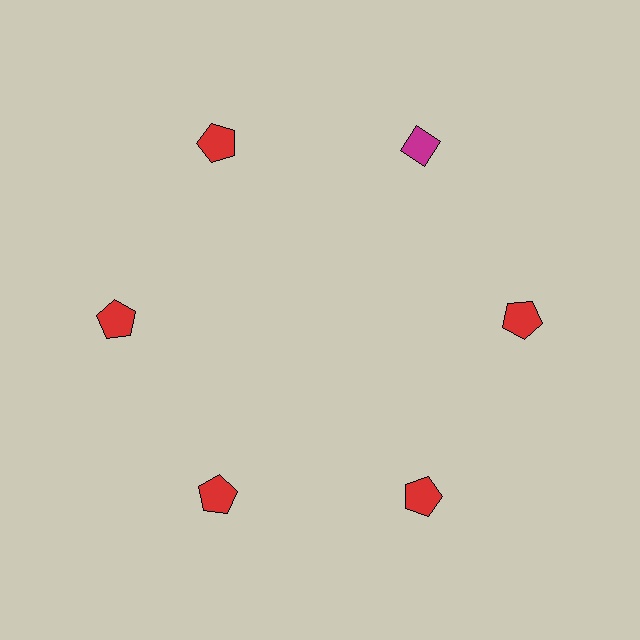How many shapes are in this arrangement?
There are 6 shapes arranged in a ring pattern.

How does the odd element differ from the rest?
It differs in both color (magenta instead of red) and shape (diamond instead of pentagon).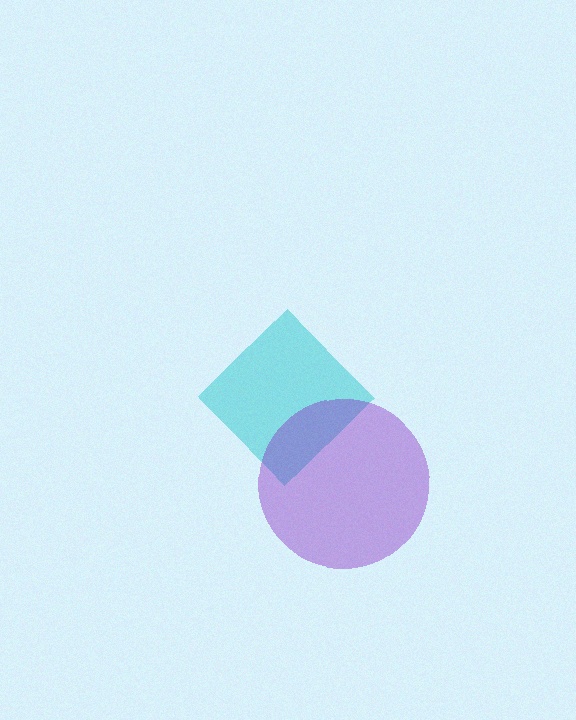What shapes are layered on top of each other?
The layered shapes are: a cyan diamond, a purple circle.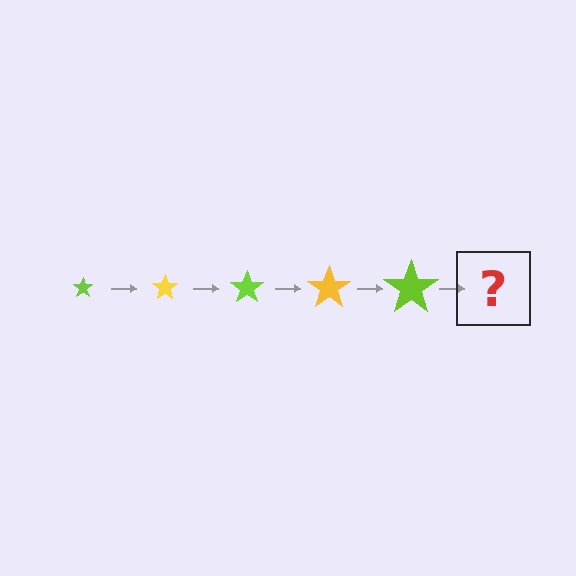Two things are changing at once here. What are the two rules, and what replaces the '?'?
The two rules are that the star grows larger each step and the color cycles through lime and yellow. The '?' should be a yellow star, larger than the previous one.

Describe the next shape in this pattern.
It should be a yellow star, larger than the previous one.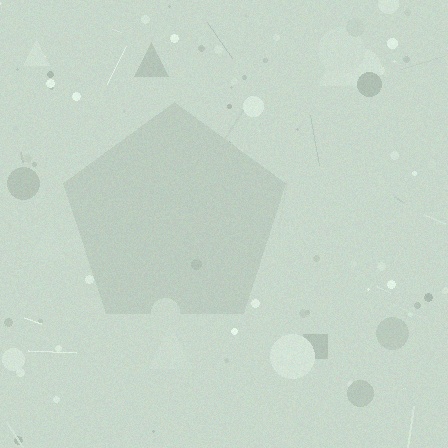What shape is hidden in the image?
A pentagon is hidden in the image.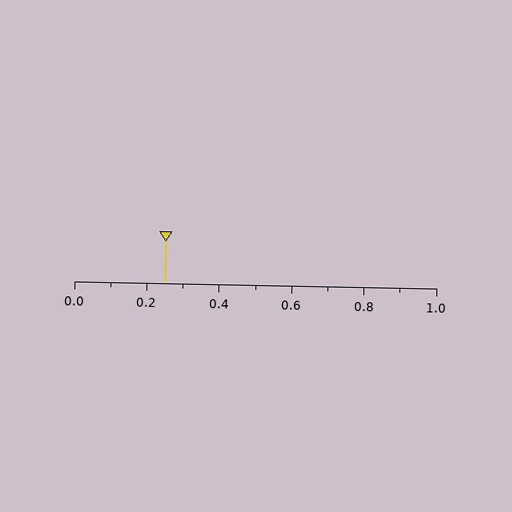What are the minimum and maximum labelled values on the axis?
The axis runs from 0.0 to 1.0.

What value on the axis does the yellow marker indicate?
The marker indicates approximately 0.25.